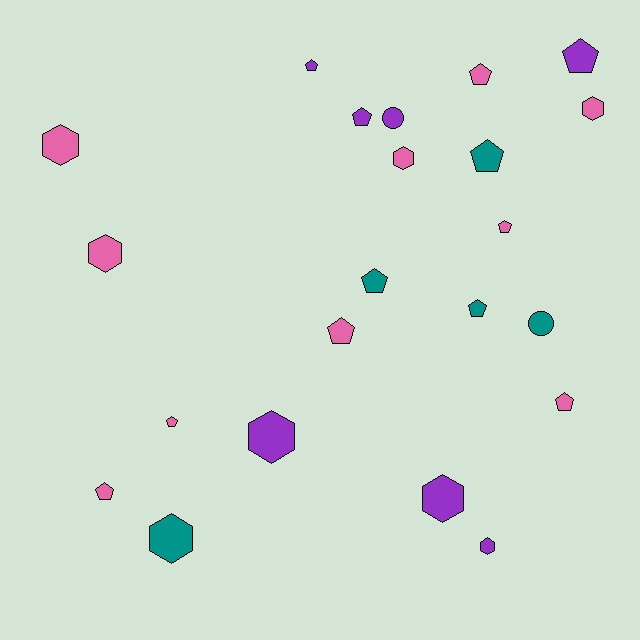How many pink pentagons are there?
There are 6 pink pentagons.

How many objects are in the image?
There are 22 objects.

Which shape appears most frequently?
Pentagon, with 12 objects.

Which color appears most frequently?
Pink, with 10 objects.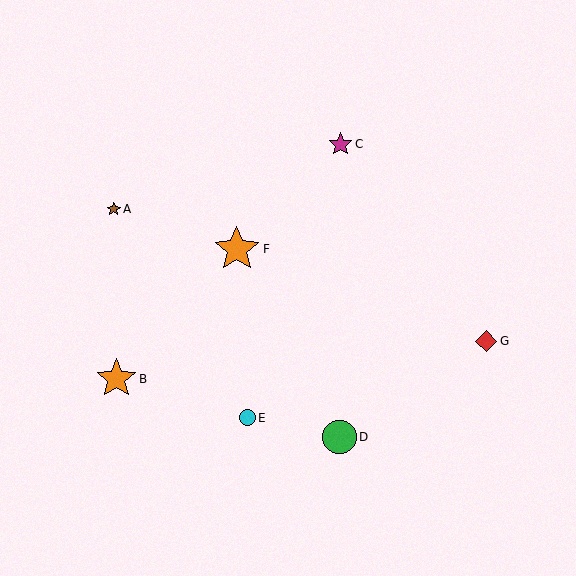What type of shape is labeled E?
Shape E is a cyan circle.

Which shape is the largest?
The orange star (labeled F) is the largest.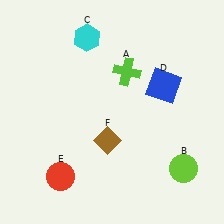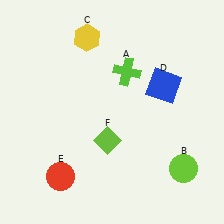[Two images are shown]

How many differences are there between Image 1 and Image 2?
There are 2 differences between the two images.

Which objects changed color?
C changed from cyan to yellow. F changed from brown to lime.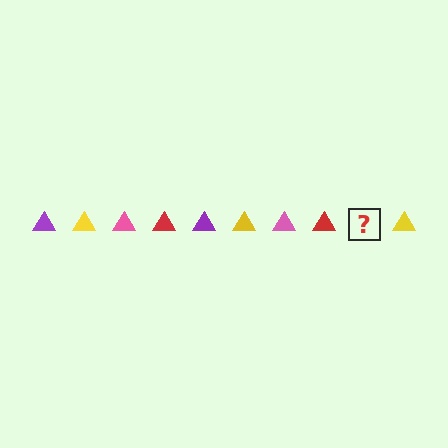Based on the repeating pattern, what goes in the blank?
The blank should be a purple triangle.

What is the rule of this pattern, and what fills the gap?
The rule is that the pattern cycles through purple, yellow, pink, red triangles. The gap should be filled with a purple triangle.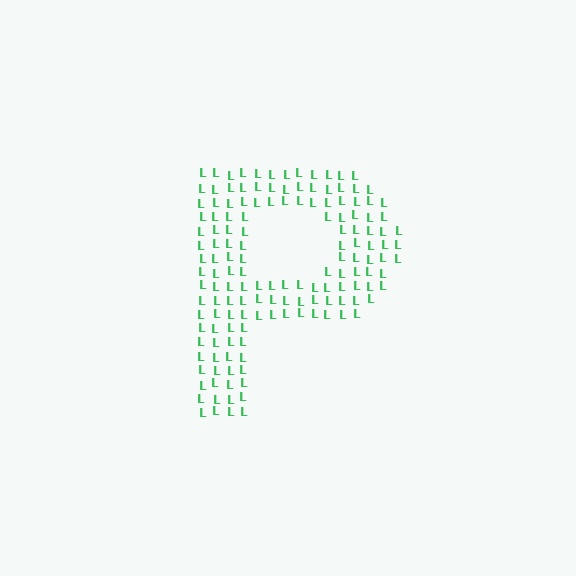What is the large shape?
The large shape is the letter P.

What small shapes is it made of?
It is made of small letter L's.